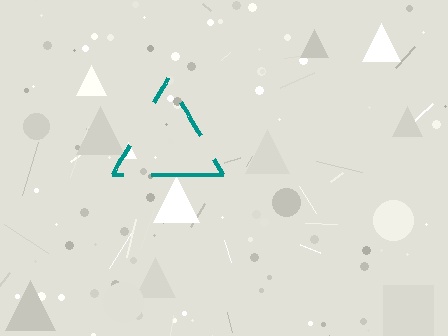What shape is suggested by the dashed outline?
The dashed outline suggests a triangle.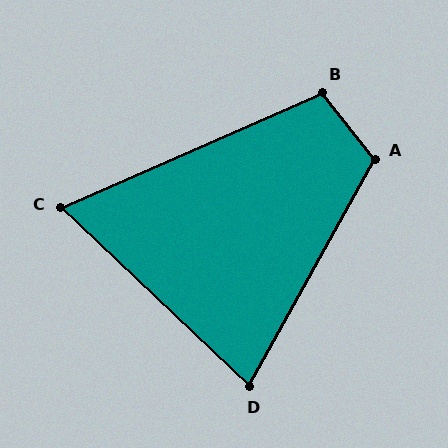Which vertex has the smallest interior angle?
C, at approximately 67 degrees.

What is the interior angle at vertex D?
Approximately 76 degrees (acute).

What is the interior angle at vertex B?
Approximately 104 degrees (obtuse).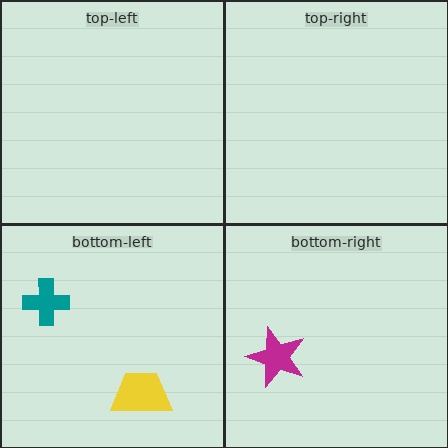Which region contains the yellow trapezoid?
The bottom-left region.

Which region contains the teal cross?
The bottom-left region.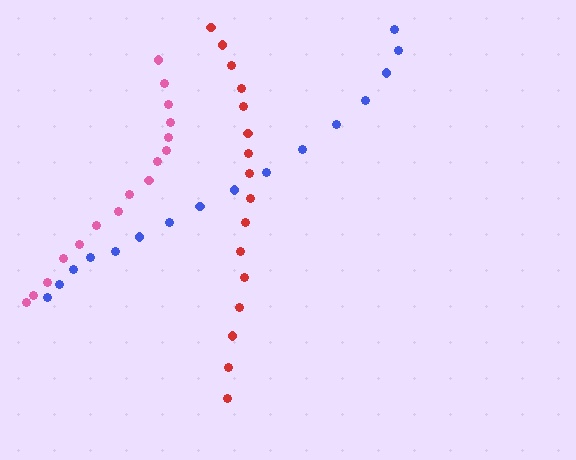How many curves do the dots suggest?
There are 3 distinct paths.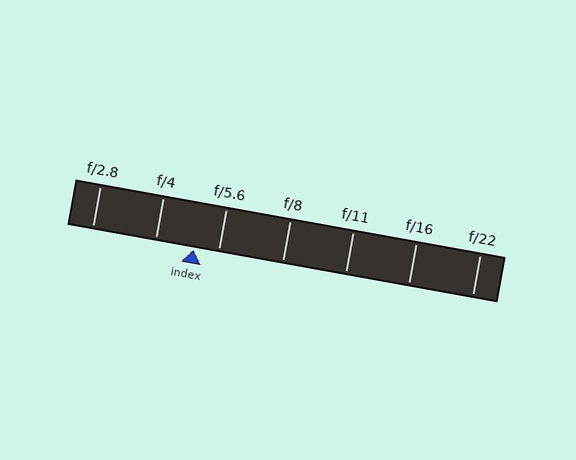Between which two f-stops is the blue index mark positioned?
The index mark is between f/4 and f/5.6.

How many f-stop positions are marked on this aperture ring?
There are 7 f-stop positions marked.